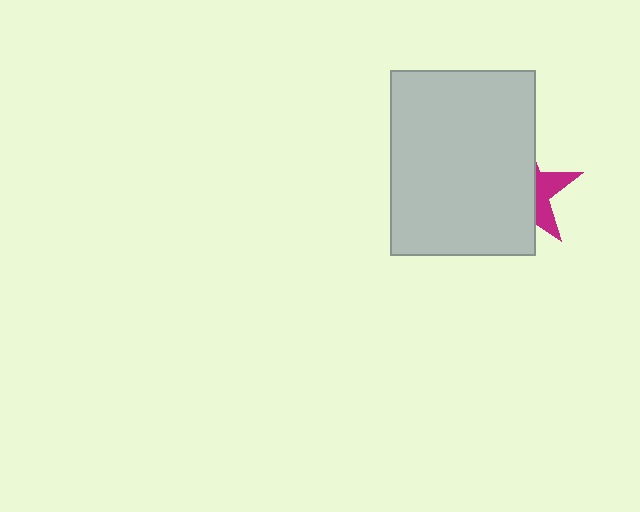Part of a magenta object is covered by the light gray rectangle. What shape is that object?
It is a star.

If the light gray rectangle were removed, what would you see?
You would see the complete magenta star.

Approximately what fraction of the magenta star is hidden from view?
Roughly 67% of the magenta star is hidden behind the light gray rectangle.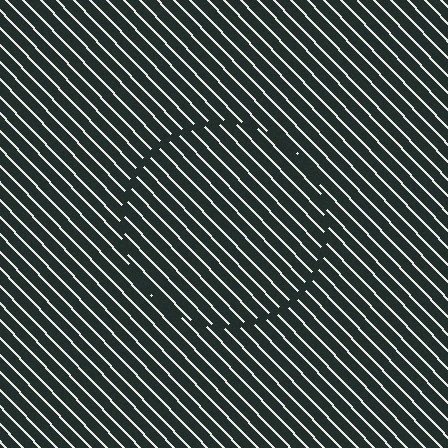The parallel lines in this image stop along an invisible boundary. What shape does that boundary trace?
An illusory circle. The interior of the shape contains the same grating, shifted by half a period — the contour is defined by the phase discontinuity where line-ends from the inner and outer gratings abut.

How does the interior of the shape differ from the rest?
The interior of the shape contains the same grating, shifted by half a period — the contour is defined by the phase discontinuity where line-ends from the inner and outer gratings abut.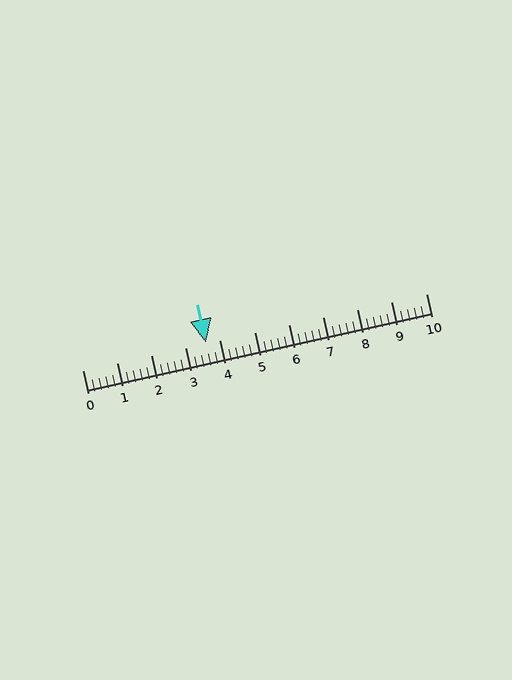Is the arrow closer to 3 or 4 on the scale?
The arrow is closer to 4.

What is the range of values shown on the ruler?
The ruler shows values from 0 to 10.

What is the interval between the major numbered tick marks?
The major tick marks are spaced 1 units apart.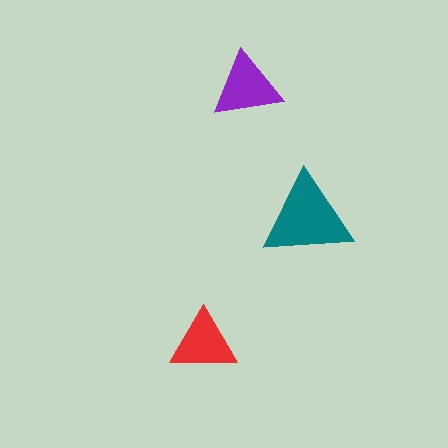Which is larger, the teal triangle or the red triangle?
The teal one.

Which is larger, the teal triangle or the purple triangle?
The teal one.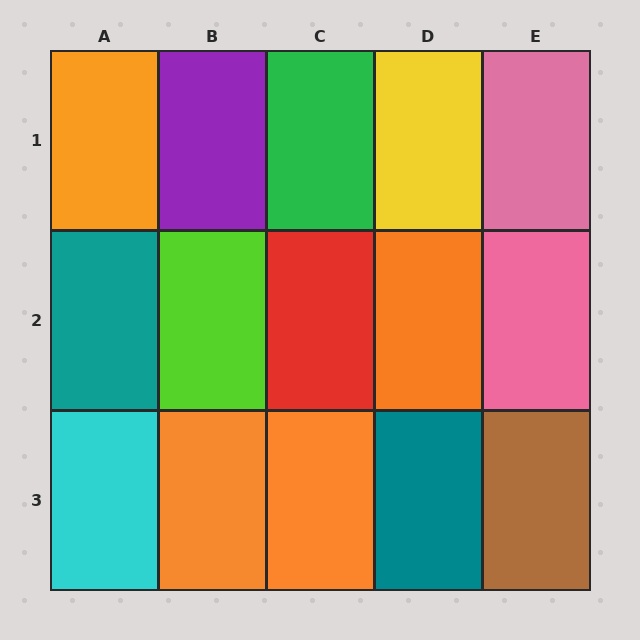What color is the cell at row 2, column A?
Teal.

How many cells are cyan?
1 cell is cyan.